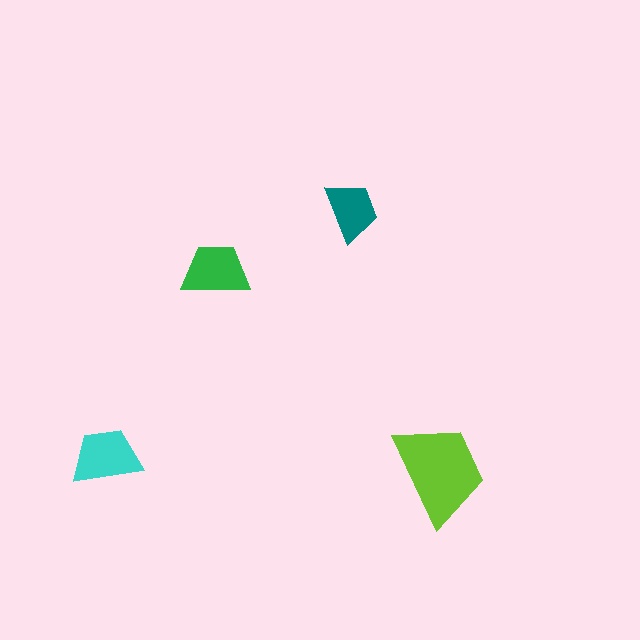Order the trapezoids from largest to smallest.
the lime one, the cyan one, the green one, the teal one.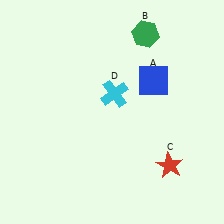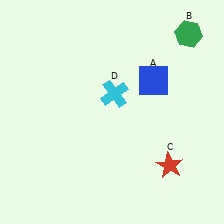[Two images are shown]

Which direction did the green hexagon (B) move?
The green hexagon (B) moved right.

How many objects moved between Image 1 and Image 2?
1 object moved between the two images.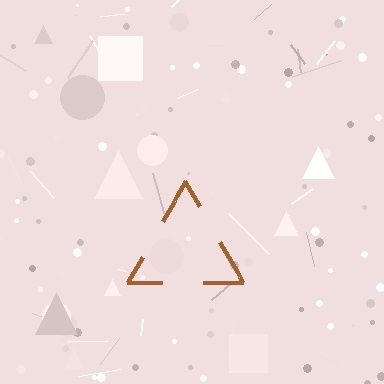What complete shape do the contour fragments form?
The contour fragments form a triangle.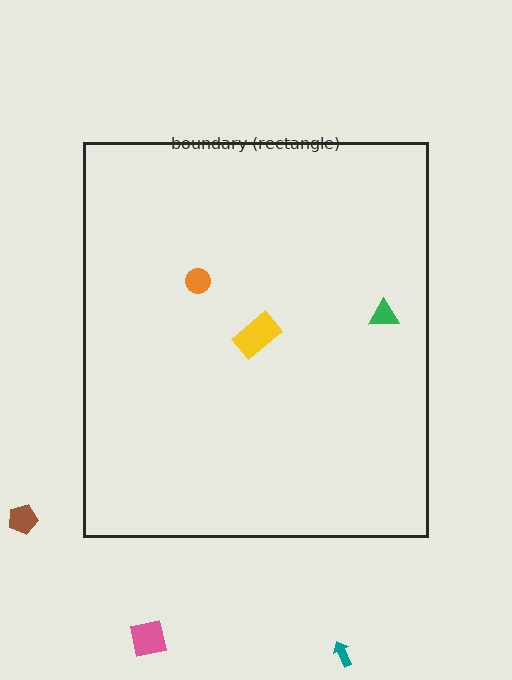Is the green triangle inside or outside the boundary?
Inside.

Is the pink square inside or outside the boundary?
Outside.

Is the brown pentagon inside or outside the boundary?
Outside.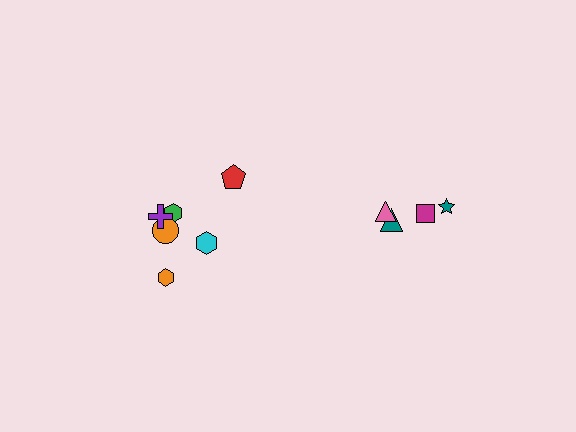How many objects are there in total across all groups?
There are 10 objects.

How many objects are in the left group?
There are 6 objects.